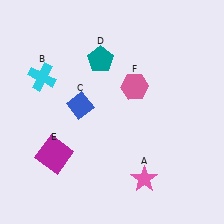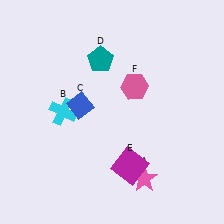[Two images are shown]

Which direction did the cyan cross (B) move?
The cyan cross (B) moved down.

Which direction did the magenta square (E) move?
The magenta square (E) moved right.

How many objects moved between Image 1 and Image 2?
2 objects moved between the two images.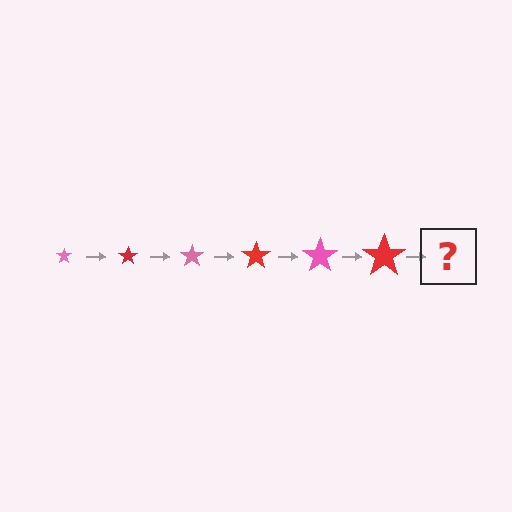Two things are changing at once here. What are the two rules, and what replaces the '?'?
The two rules are that the star grows larger each step and the color cycles through pink and red. The '?' should be a pink star, larger than the previous one.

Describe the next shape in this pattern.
It should be a pink star, larger than the previous one.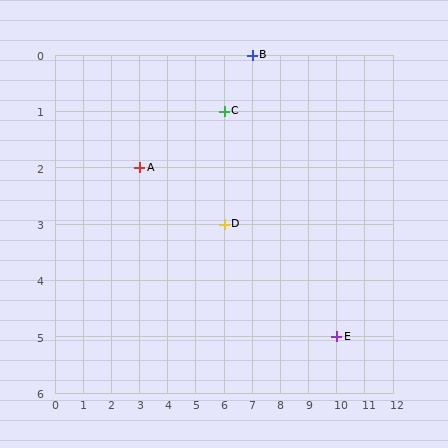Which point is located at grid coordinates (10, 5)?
Point E is at (10, 5).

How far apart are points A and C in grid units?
Points A and C are 3 columns and 1 row apart (about 3.2 grid units diagonally).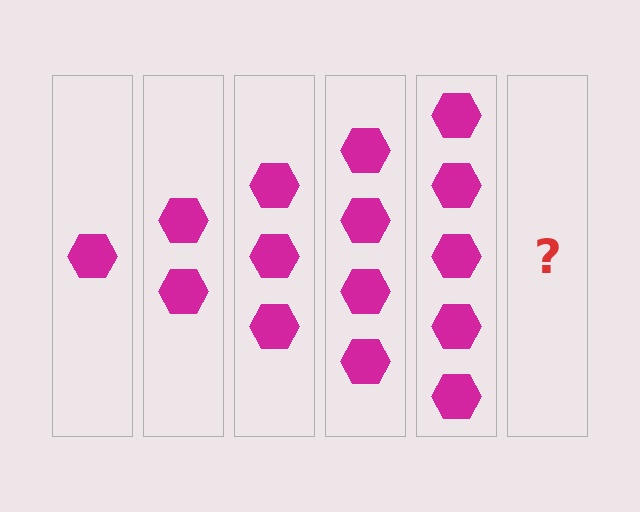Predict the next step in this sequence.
The next step is 6 hexagons.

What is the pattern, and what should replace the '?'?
The pattern is that each step adds one more hexagon. The '?' should be 6 hexagons.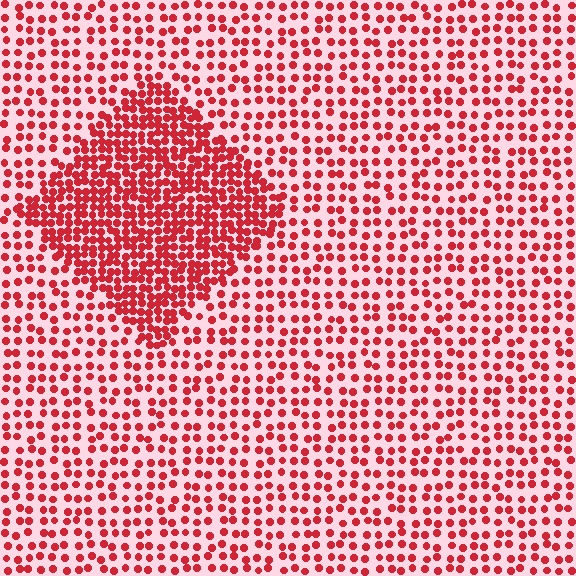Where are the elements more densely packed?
The elements are more densely packed inside the diamond boundary.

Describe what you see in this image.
The image contains small red elements arranged at two different densities. A diamond-shaped region is visible where the elements are more densely packed than the surrounding area.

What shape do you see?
I see a diamond.